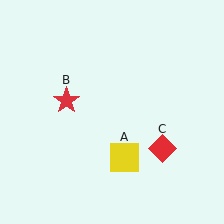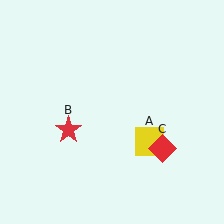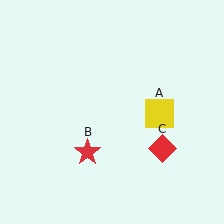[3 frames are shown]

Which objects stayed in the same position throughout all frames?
Red diamond (object C) remained stationary.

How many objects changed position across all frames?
2 objects changed position: yellow square (object A), red star (object B).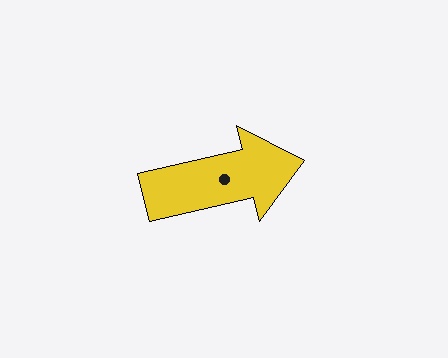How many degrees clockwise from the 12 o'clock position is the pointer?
Approximately 77 degrees.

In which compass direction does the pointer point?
East.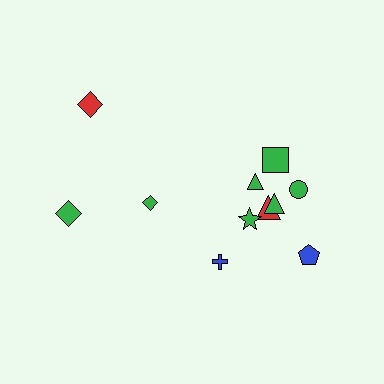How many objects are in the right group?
There are 8 objects.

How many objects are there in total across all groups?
There are 11 objects.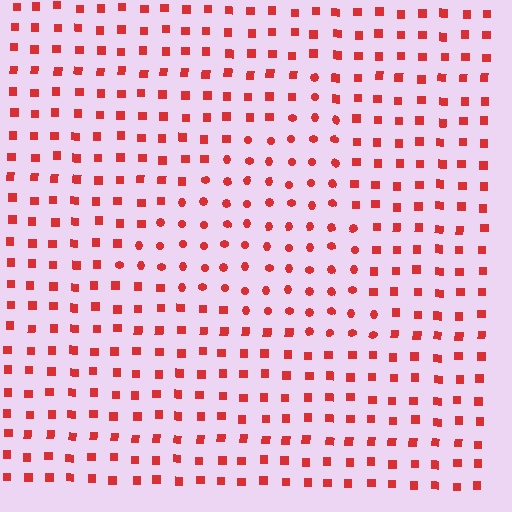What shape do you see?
I see a triangle.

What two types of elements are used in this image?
The image uses circles inside the triangle region and squares outside it.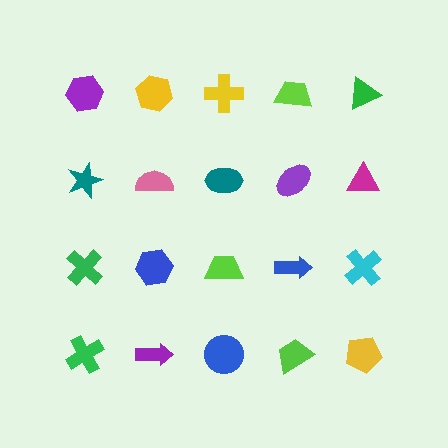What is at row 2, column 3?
A teal ellipse.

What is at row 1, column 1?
A purple hexagon.